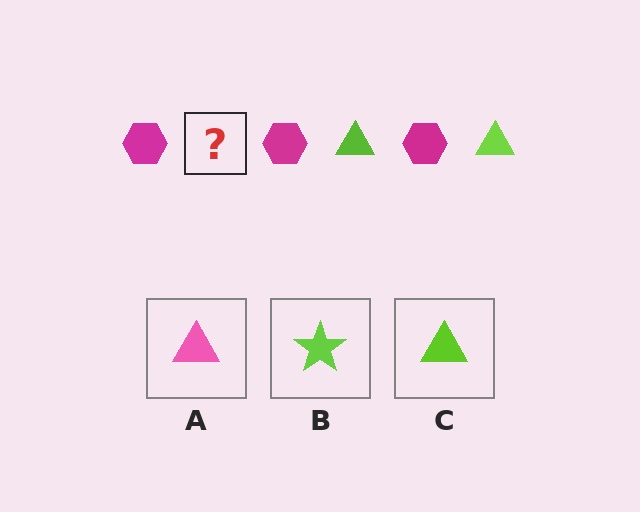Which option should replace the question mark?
Option C.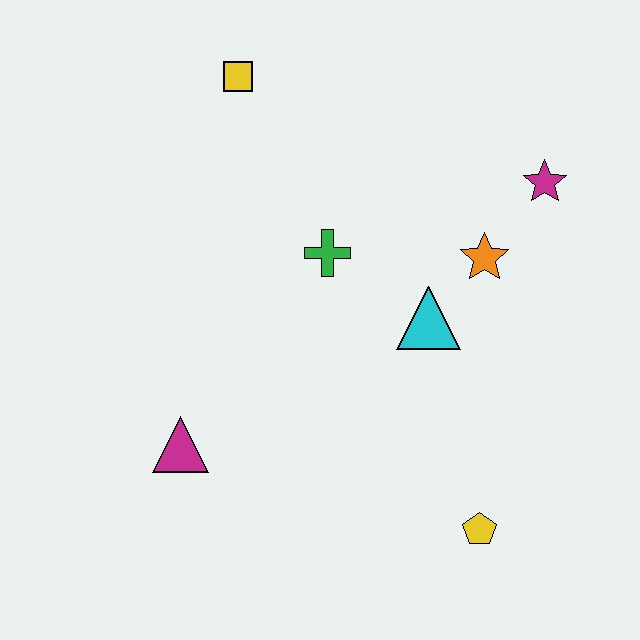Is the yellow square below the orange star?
No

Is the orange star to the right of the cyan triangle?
Yes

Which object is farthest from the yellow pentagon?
The yellow square is farthest from the yellow pentagon.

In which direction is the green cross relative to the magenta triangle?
The green cross is above the magenta triangle.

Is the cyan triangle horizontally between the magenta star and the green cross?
Yes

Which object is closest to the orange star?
The cyan triangle is closest to the orange star.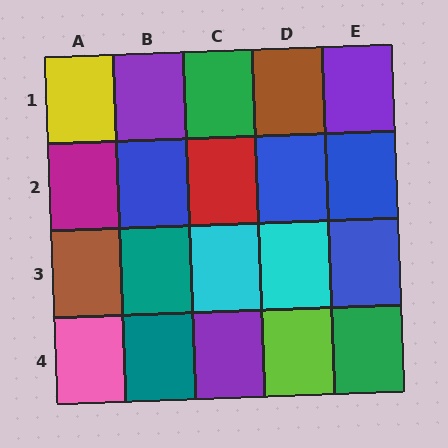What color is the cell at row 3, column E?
Blue.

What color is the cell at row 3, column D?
Cyan.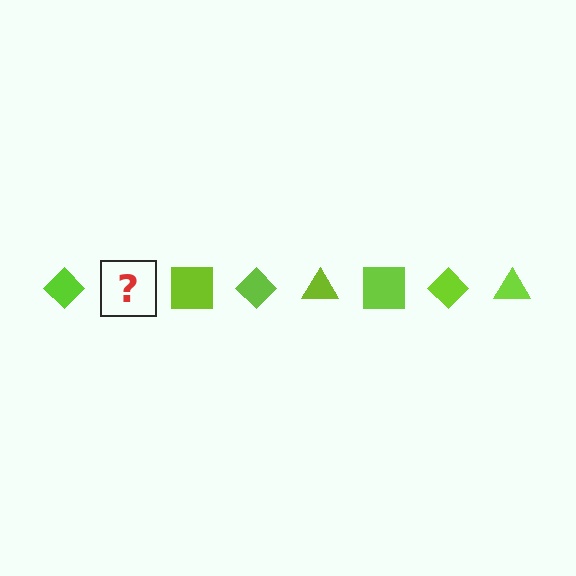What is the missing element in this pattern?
The missing element is a lime triangle.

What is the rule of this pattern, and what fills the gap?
The rule is that the pattern cycles through diamond, triangle, square shapes in lime. The gap should be filled with a lime triangle.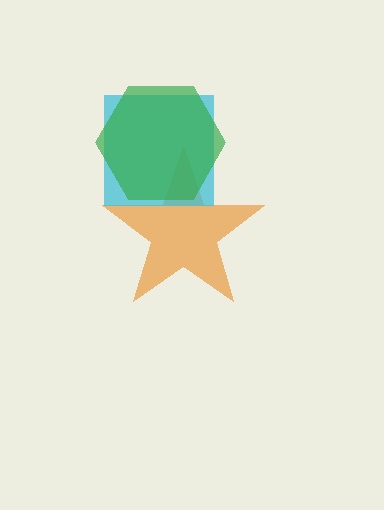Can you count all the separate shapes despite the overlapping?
Yes, there are 3 separate shapes.